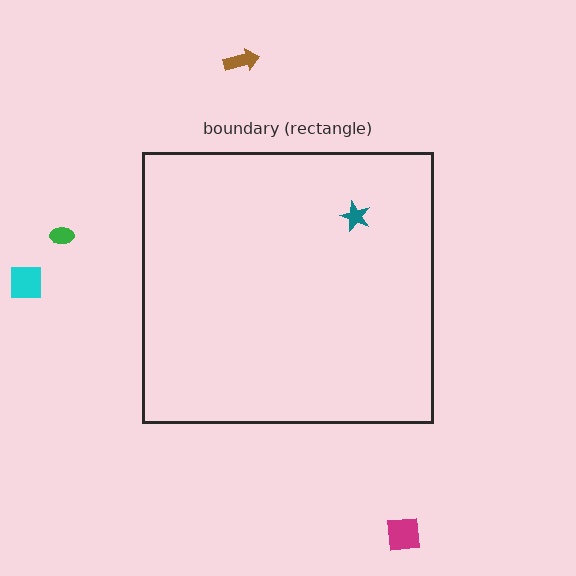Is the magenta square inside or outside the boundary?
Outside.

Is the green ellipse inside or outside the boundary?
Outside.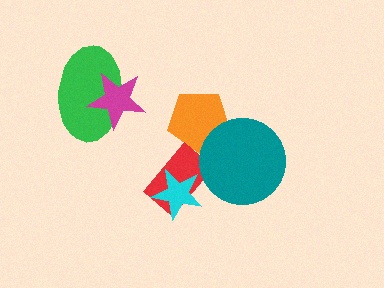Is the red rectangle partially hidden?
Yes, it is partially covered by another shape.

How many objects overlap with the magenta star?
1 object overlaps with the magenta star.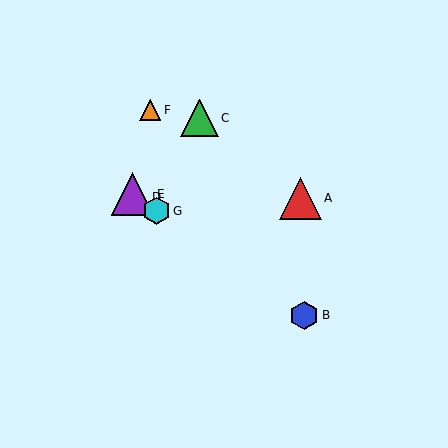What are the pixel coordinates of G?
Object G is at (156, 211).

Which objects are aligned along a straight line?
Objects B, D, E, G are aligned along a straight line.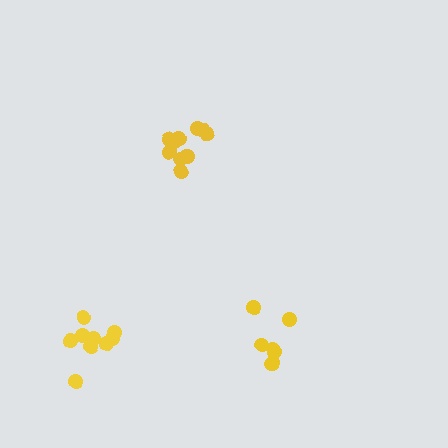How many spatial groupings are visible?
There are 3 spatial groupings.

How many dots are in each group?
Group 1: 7 dots, Group 2: 11 dots, Group 3: 9 dots (27 total).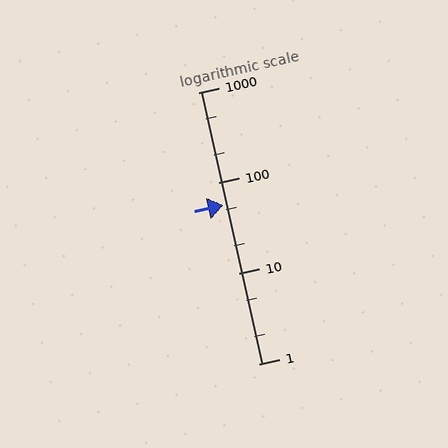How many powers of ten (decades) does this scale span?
The scale spans 3 decades, from 1 to 1000.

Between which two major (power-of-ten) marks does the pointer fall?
The pointer is between 10 and 100.